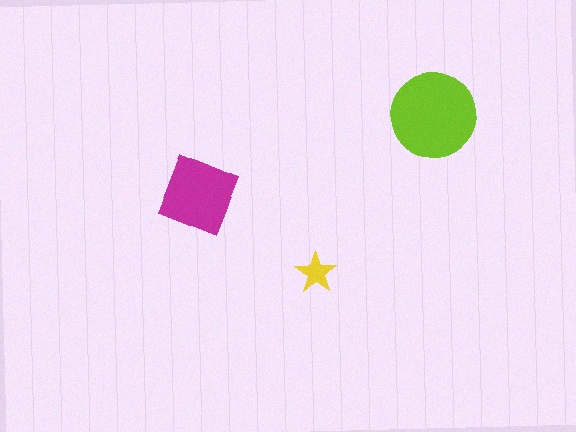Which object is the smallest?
The yellow star.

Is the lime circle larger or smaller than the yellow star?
Larger.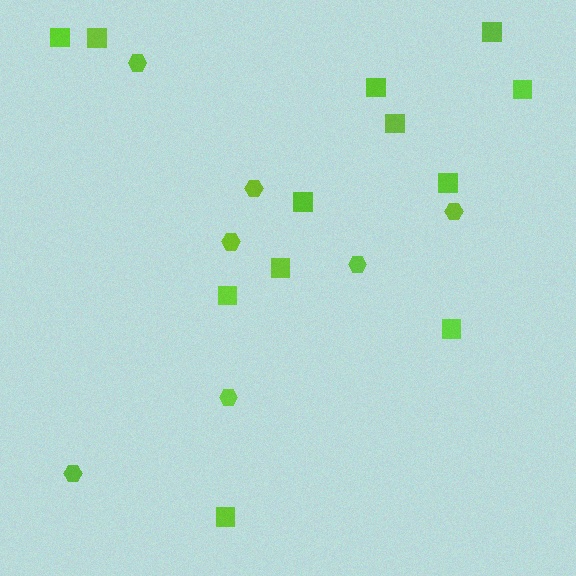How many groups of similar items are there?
There are 2 groups: one group of hexagons (7) and one group of squares (12).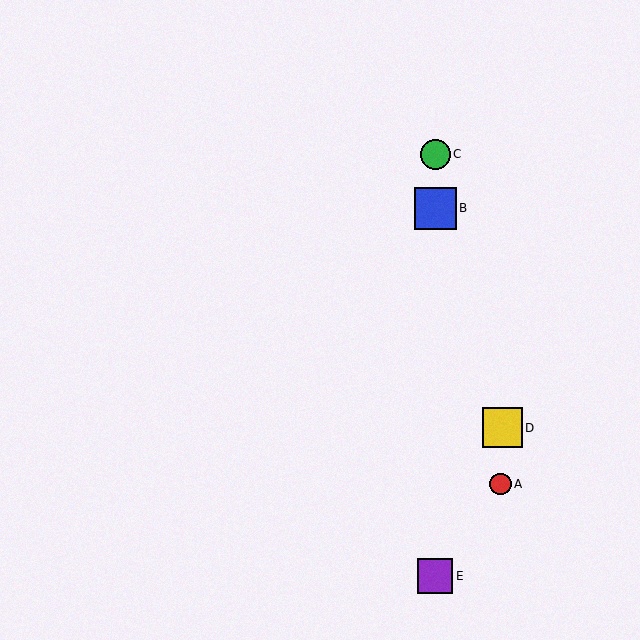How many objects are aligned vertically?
3 objects (B, C, E) are aligned vertically.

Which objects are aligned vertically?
Objects B, C, E are aligned vertically.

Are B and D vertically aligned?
No, B is at x≈435 and D is at x≈502.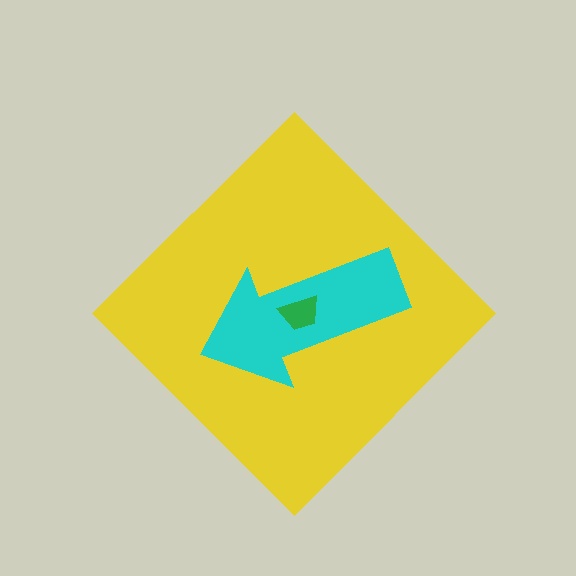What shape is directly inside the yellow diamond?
The cyan arrow.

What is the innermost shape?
The green trapezoid.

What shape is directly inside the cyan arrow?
The green trapezoid.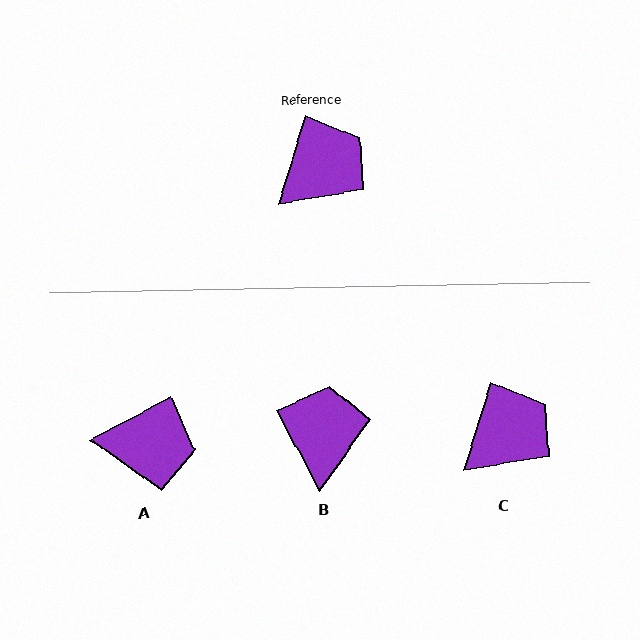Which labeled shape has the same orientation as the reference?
C.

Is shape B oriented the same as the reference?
No, it is off by about 46 degrees.